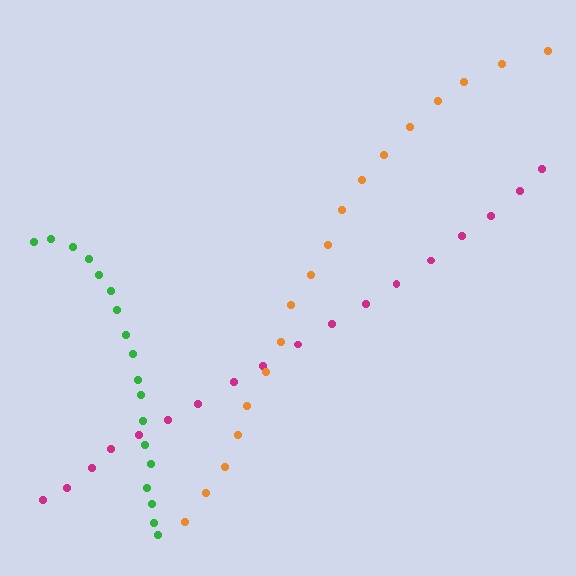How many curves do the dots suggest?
There are 3 distinct paths.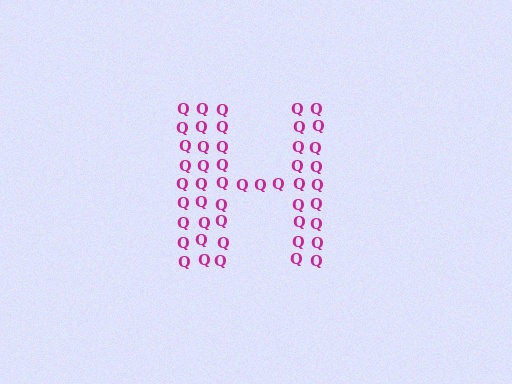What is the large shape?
The large shape is the letter H.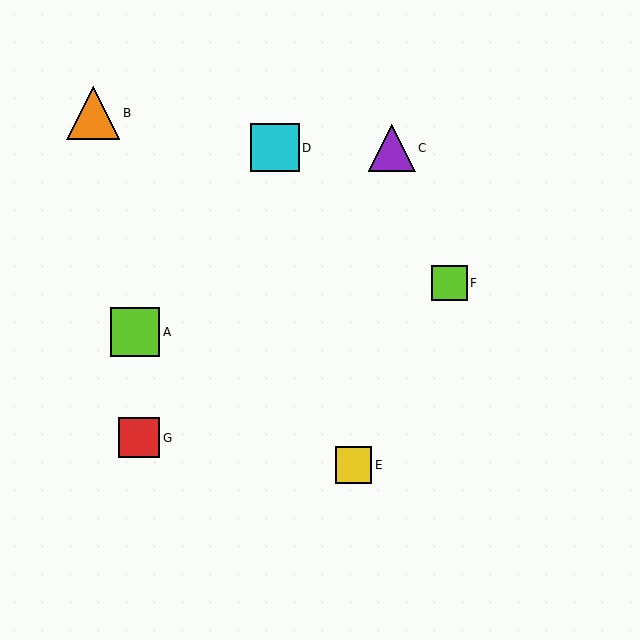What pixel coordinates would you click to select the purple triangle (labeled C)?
Click at (392, 148) to select the purple triangle C.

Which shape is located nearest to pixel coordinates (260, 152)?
The cyan square (labeled D) at (275, 148) is nearest to that location.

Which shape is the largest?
The orange triangle (labeled B) is the largest.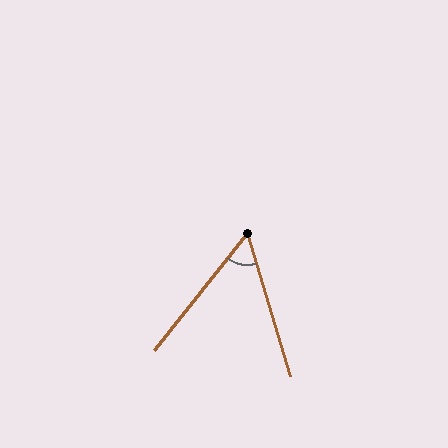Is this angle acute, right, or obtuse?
It is acute.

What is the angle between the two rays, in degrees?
Approximately 56 degrees.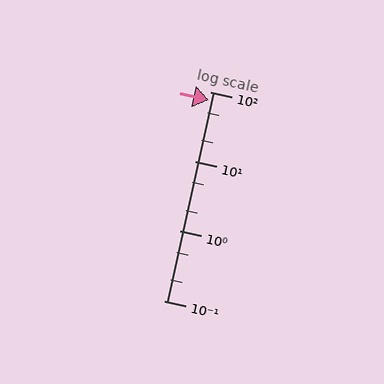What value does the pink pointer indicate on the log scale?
The pointer indicates approximately 75.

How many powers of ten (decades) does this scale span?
The scale spans 3 decades, from 0.1 to 100.